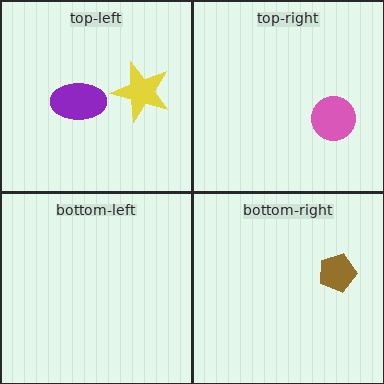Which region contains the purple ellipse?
The top-left region.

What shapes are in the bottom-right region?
The brown pentagon.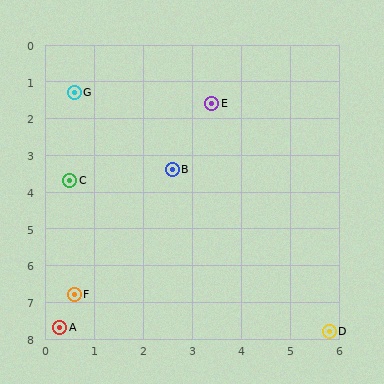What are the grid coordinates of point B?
Point B is at approximately (2.6, 3.4).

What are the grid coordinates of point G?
Point G is at approximately (0.6, 1.3).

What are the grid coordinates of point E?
Point E is at approximately (3.4, 1.6).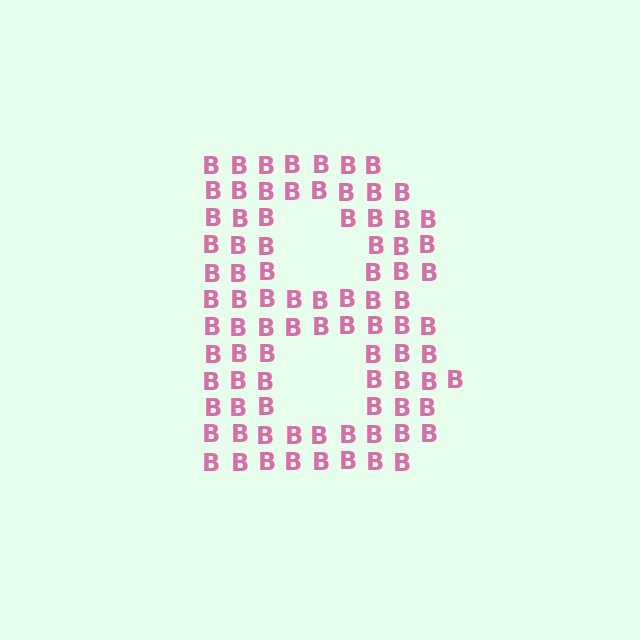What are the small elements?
The small elements are letter B's.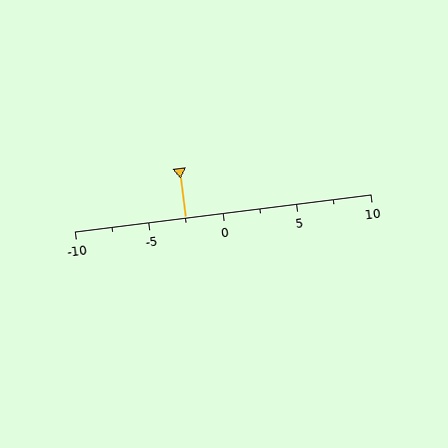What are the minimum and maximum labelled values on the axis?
The axis runs from -10 to 10.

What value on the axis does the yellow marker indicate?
The marker indicates approximately -2.5.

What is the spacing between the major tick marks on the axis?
The major ticks are spaced 5 apart.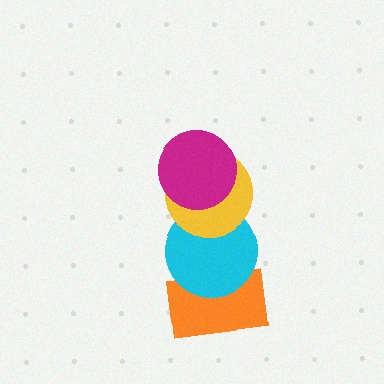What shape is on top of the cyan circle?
The yellow circle is on top of the cyan circle.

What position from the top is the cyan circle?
The cyan circle is 3rd from the top.